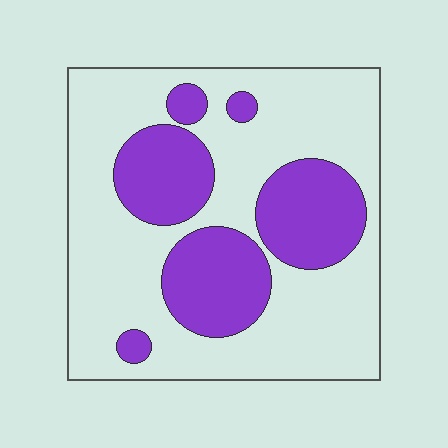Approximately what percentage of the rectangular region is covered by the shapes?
Approximately 30%.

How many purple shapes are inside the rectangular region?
6.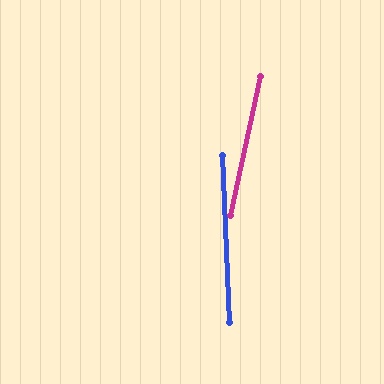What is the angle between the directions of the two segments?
Approximately 14 degrees.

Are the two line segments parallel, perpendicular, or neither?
Neither parallel nor perpendicular — they differ by about 14°.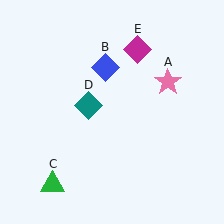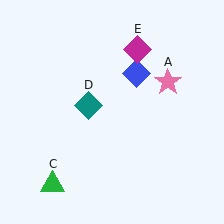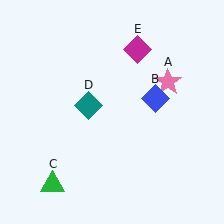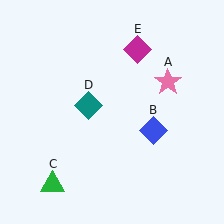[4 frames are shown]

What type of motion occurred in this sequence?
The blue diamond (object B) rotated clockwise around the center of the scene.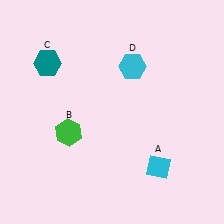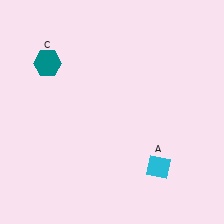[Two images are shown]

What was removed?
The green hexagon (B), the cyan hexagon (D) were removed in Image 2.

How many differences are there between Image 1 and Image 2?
There are 2 differences between the two images.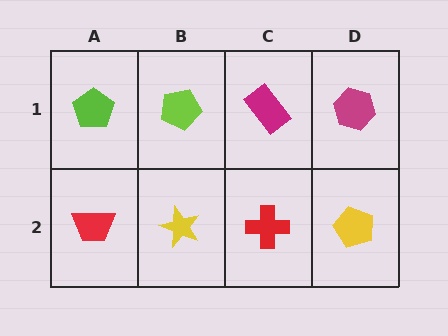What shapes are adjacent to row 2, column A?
A lime pentagon (row 1, column A), a yellow star (row 2, column B).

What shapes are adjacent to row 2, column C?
A magenta rectangle (row 1, column C), a yellow star (row 2, column B), a yellow pentagon (row 2, column D).